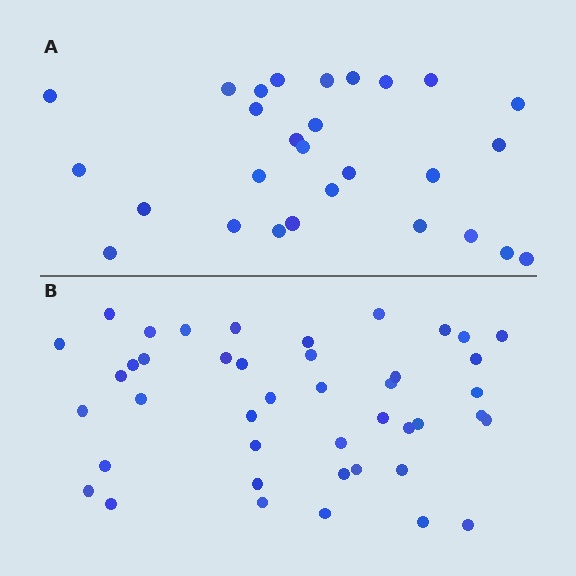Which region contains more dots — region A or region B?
Region B (the bottom region) has more dots.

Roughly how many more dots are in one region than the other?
Region B has approximately 15 more dots than region A.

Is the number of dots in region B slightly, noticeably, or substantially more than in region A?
Region B has substantially more. The ratio is roughly 1.5 to 1.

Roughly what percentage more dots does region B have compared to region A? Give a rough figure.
About 55% more.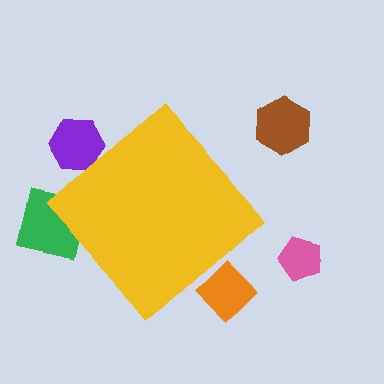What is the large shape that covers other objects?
A yellow diamond.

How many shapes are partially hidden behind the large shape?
3 shapes are partially hidden.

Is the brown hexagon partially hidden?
No, the brown hexagon is fully visible.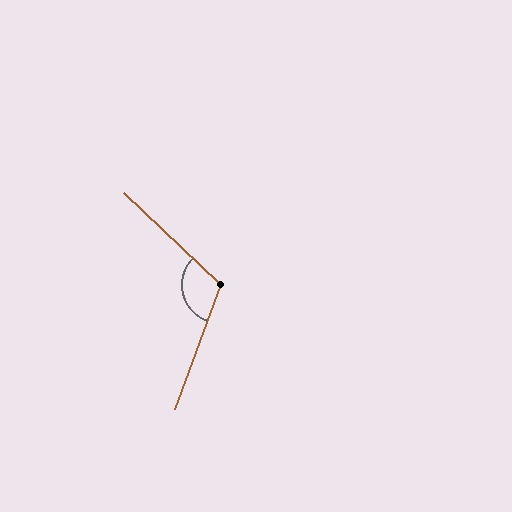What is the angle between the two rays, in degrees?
Approximately 113 degrees.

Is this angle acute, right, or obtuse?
It is obtuse.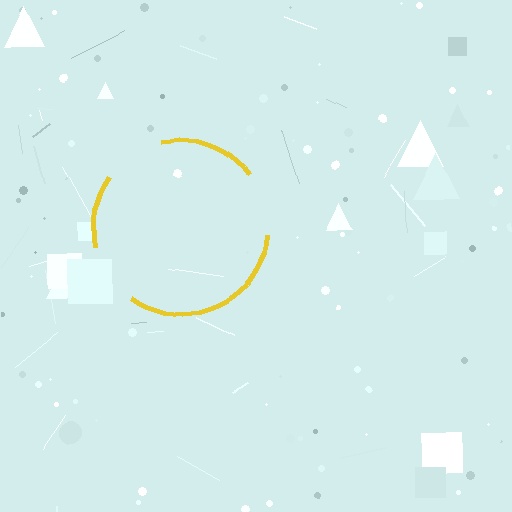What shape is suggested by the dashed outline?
The dashed outline suggests a circle.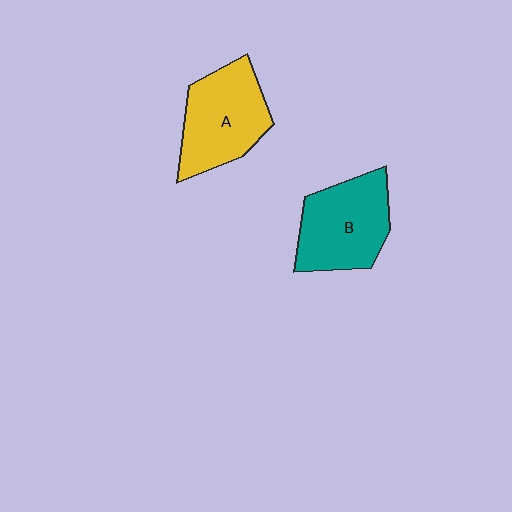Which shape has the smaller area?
Shape A (yellow).